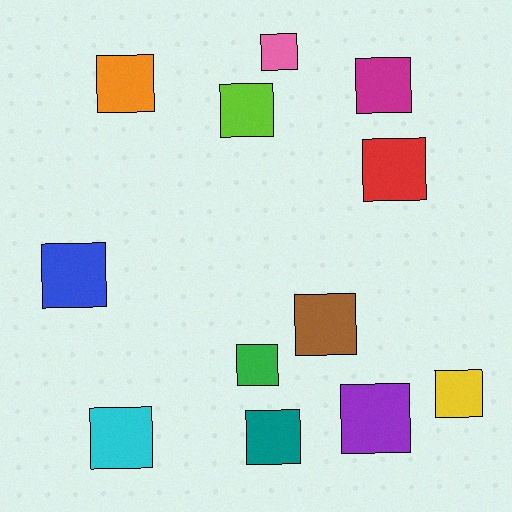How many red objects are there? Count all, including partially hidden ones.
There is 1 red object.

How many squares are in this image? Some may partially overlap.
There are 12 squares.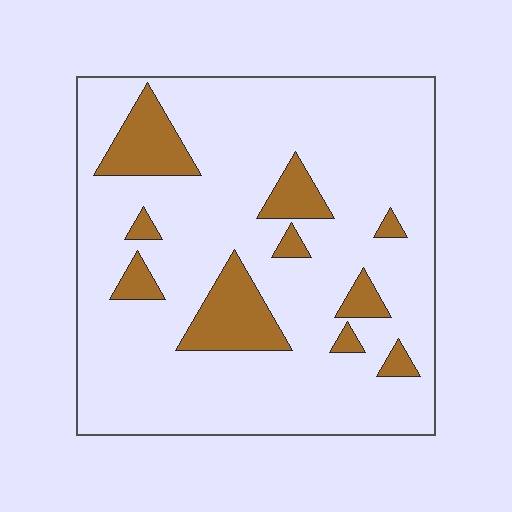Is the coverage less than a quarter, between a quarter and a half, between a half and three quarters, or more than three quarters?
Less than a quarter.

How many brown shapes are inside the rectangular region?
10.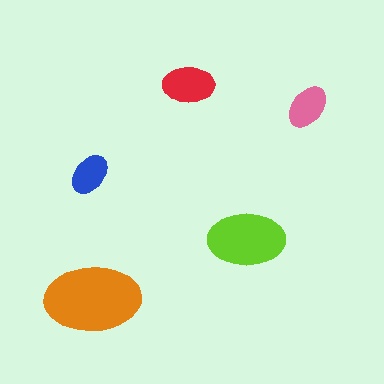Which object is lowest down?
The orange ellipse is bottommost.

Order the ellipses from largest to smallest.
the orange one, the lime one, the red one, the pink one, the blue one.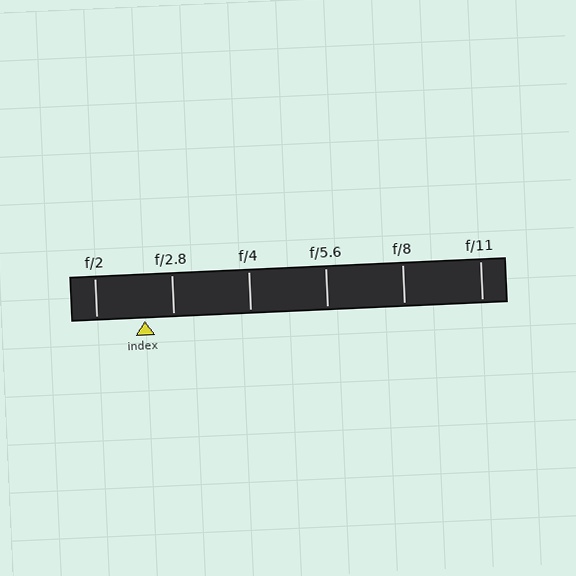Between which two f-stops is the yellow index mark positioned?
The index mark is between f/2 and f/2.8.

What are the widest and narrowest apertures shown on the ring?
The widest aperture shown is f/2 and the narrowest is f/11.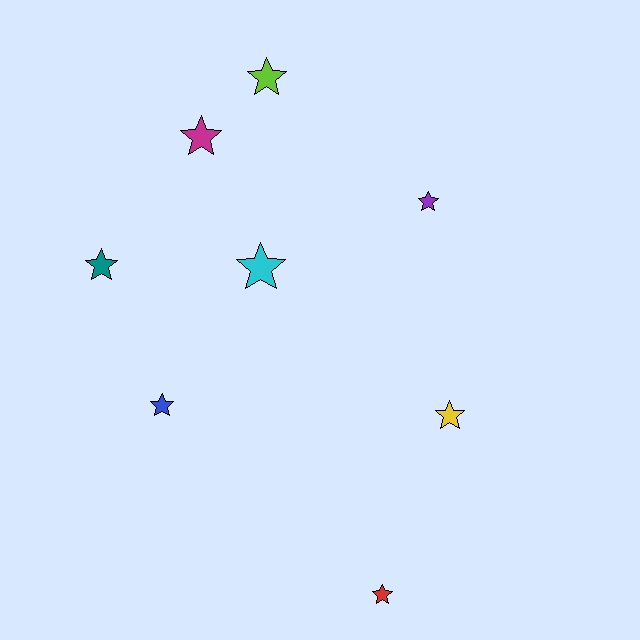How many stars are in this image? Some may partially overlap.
There are 8 stars.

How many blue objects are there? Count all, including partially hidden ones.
There is 1 blue object.